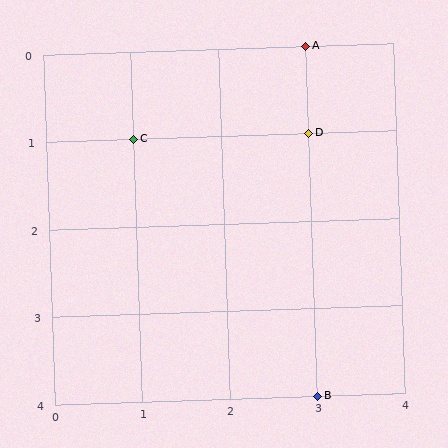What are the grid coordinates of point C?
Point C is at grid coordinates (1, 1).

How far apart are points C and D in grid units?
Points C and D are 2 columns apart.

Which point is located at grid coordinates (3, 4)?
Point B is at (3, 4).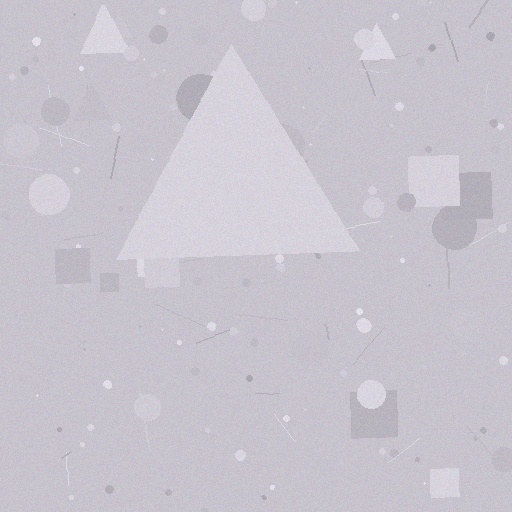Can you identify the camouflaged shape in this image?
The camouflaged shape is a triangle.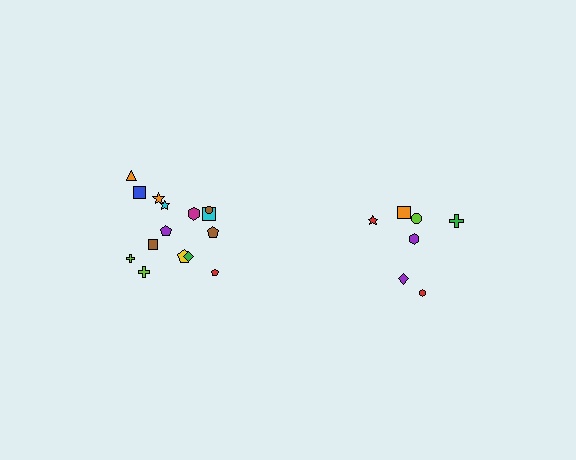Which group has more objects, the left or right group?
The left group.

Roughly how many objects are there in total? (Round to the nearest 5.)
Roughly 20 objects in total.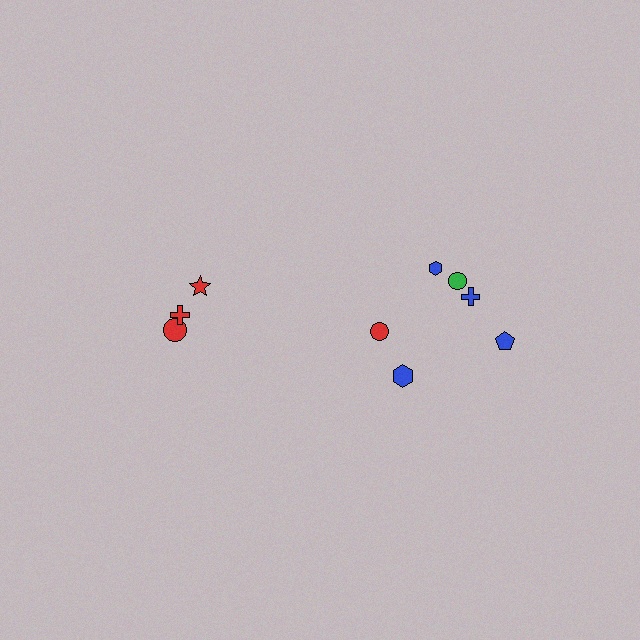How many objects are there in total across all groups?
There are 9 objects.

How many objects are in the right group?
There are 6 objects.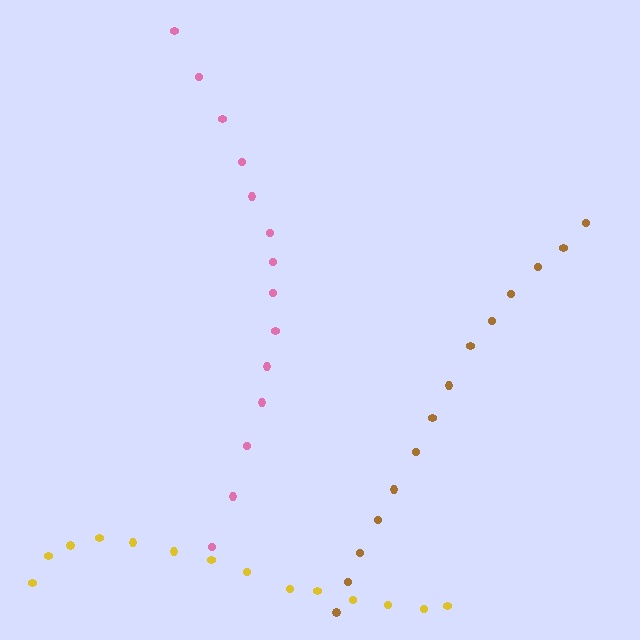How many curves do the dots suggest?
There are 3 distinct paths.